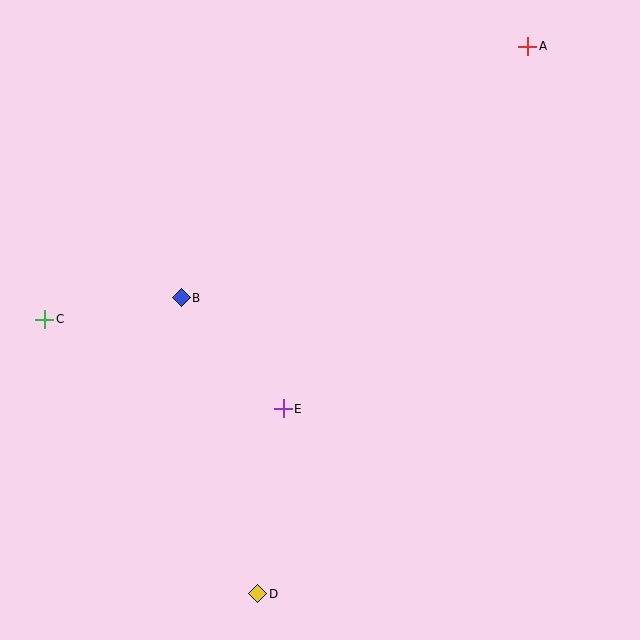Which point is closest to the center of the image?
Point E at (283, 409) is closest to the center.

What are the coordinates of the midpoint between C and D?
The midpoint between C and D is at (151, 456).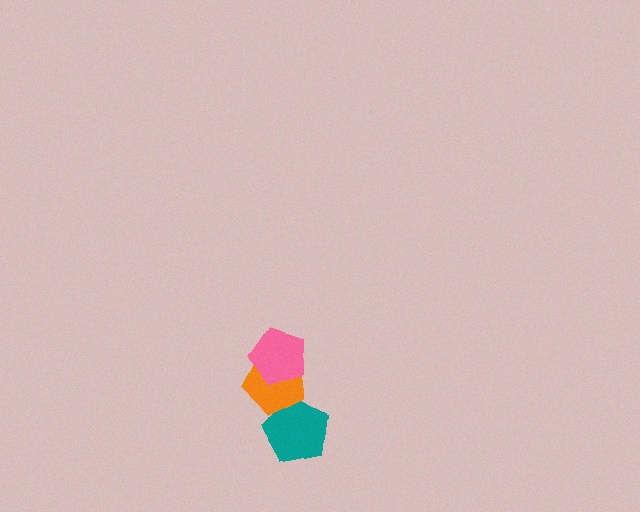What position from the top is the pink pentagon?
The pink pentagon is 1st from the top.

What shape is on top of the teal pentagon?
The orange pentagon is on top of the teal pentagon.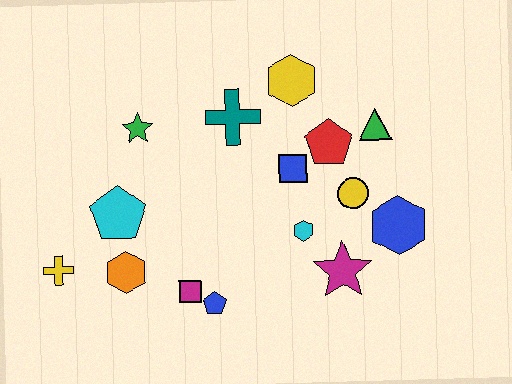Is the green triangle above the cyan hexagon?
Yes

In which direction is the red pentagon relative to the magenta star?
The red pentagon is above the magenta star.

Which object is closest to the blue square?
The red pentagon is closest to the blue square.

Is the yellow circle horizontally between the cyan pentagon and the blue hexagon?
Yes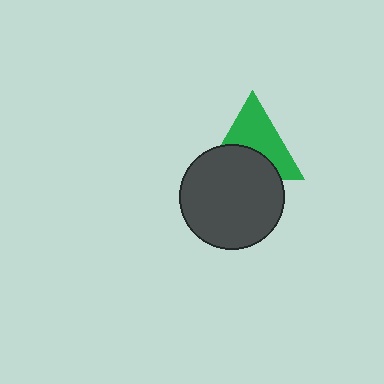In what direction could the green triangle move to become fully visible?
The green triangle could move up. That would shift it out from behind the dark gray circle entirely.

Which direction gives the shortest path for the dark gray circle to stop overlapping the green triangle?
Moving down gives the shortest separation.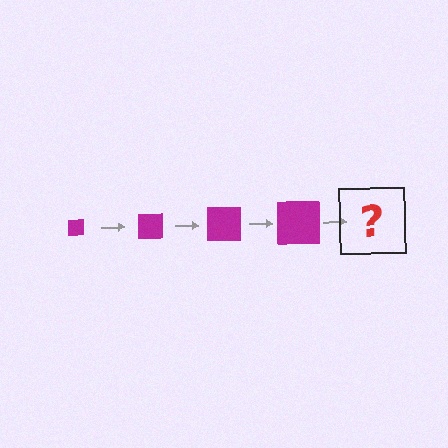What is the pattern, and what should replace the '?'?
The pattern is that the square gets progressively larger each step. The '?' should be a magenta square, larger than the previous one.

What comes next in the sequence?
The next element should be a magenta square, larger than the previous one.